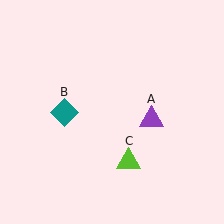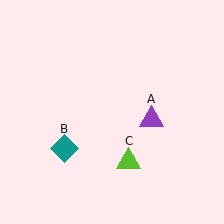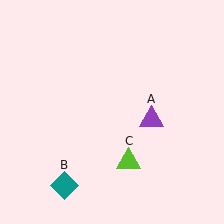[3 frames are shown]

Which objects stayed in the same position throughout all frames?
Purple triangle (object A) and lime triangle (object C) remained stationary.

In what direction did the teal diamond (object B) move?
The teal diamond (object B) moved down.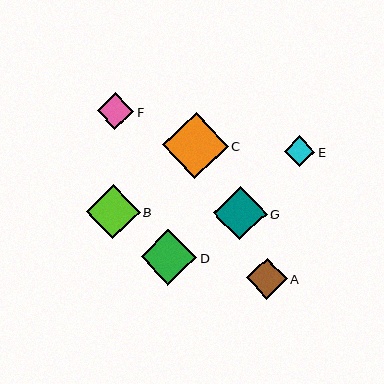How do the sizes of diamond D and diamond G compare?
Diamond D and diamond G are approximately the same size.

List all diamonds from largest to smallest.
From largest to smallest: C, D, B, G, A, F, E.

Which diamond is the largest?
Diamond C is the largest with a size of approximately 66 pixels.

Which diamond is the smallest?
Diamond E is the smallest with a size of approximately 31 pixels.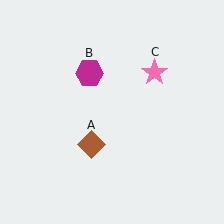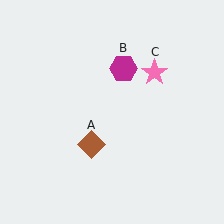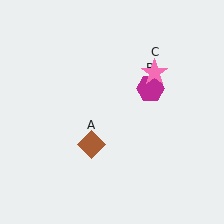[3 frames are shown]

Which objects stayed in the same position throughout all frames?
Brown diamond (object A) and pink star (object C) remained stationary.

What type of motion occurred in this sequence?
The magenta hexagon (object B) rotated clockwise around the center of the scene.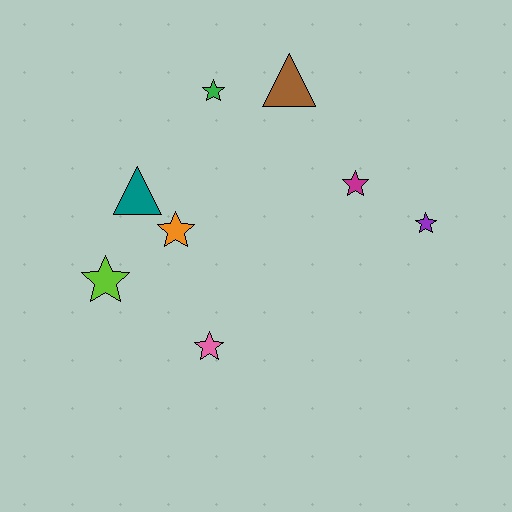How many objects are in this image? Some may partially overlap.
There are 8 objects.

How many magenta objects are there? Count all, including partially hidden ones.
There is 1 magenta object.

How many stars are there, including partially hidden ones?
There are 6 stars.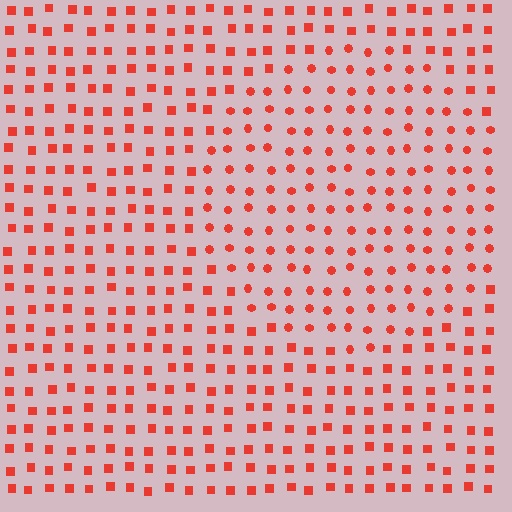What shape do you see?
I see a circle.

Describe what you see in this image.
The image is filled with small red elements arranged in a uniform grid. A circle-shaped region contains circles, while the surrounding area contains squares. The boundary is defined purely by the change in element shape.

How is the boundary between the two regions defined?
The boundary is defined by a change in element shape: circles inside vs. squares outside. All elements share the same color and spacing.